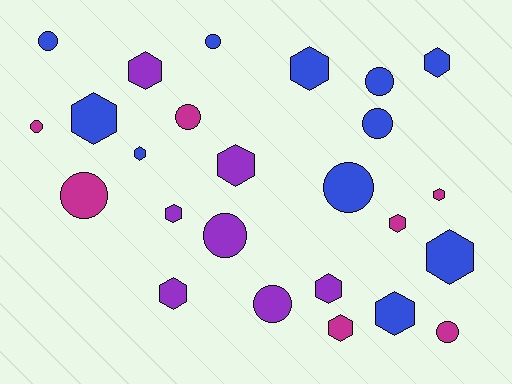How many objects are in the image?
There are 25 objects.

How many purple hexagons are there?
There are 5 purple hexagons.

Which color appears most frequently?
Blue, with 11 objects.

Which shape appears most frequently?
Hexagon, with 14 objects.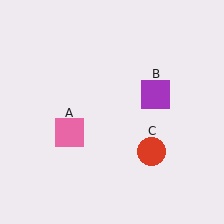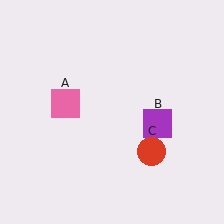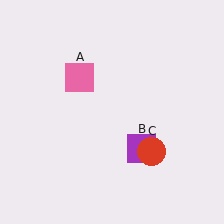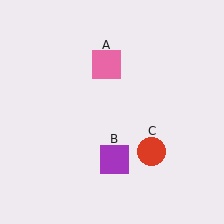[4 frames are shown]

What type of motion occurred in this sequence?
The pink square (object A), purple square (object B) rotated clockwise around the center of the scene.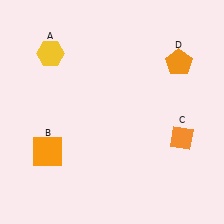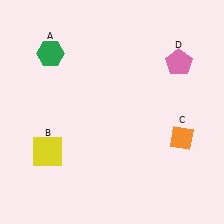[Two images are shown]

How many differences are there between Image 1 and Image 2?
There are 3 differences between the two images.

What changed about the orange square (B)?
In Image 1, B is orange. In Image 2, it changed to yellow.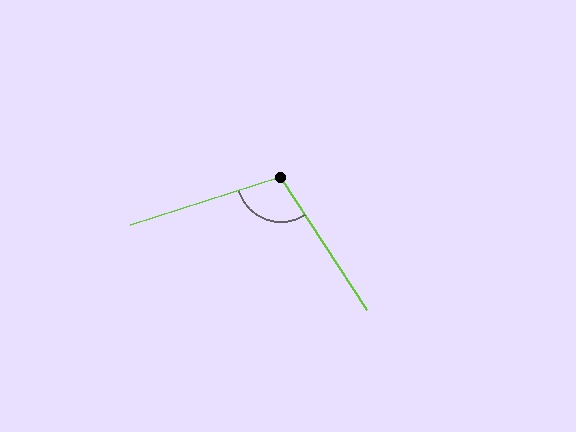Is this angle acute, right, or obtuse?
It is obtuse.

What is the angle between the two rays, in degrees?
Approximately 105 degrees.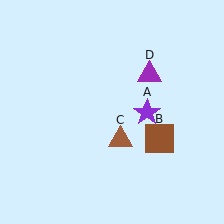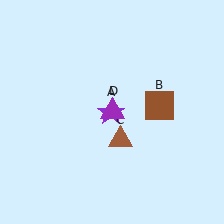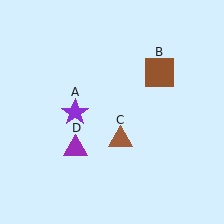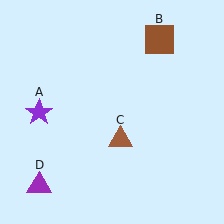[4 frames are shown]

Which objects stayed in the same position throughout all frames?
Brown triangle (object C) remained stationary.